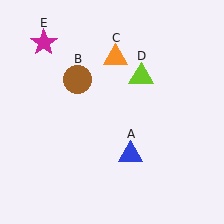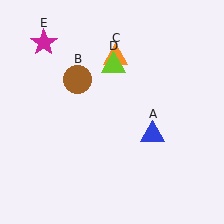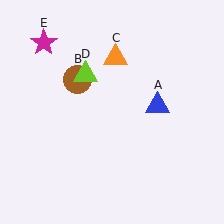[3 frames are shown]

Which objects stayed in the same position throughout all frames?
Brown circle (object B) and orange triangle (object C) and magenta star (object E) remained stationary.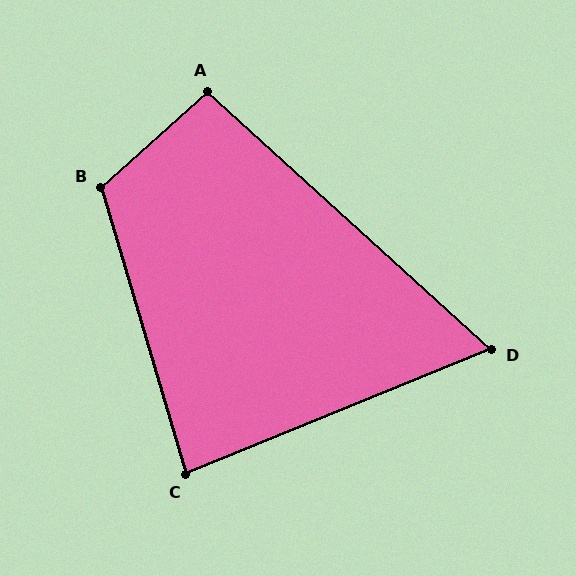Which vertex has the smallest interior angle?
D, at approximately 64 degrees.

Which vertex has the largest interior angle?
B, at approximately 116 degrees.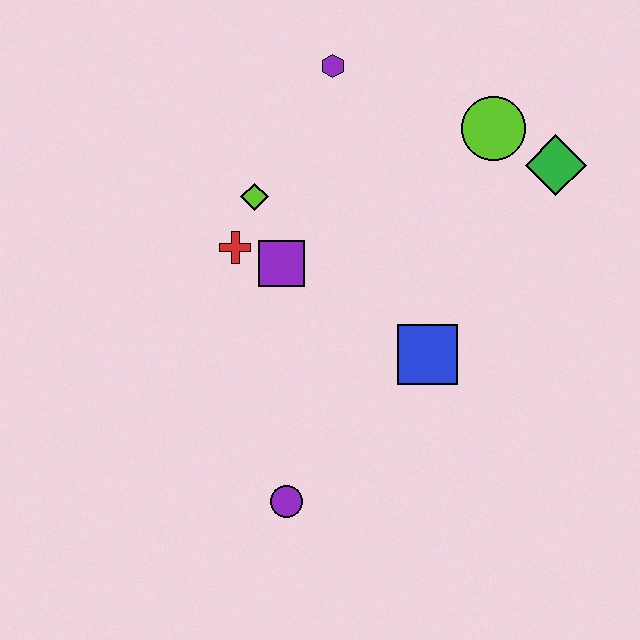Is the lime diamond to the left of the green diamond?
Yes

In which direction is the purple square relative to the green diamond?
The purple square is to the left of the green diamond.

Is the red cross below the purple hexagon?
Yes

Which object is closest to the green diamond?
The lime circle is closest to the green diamond.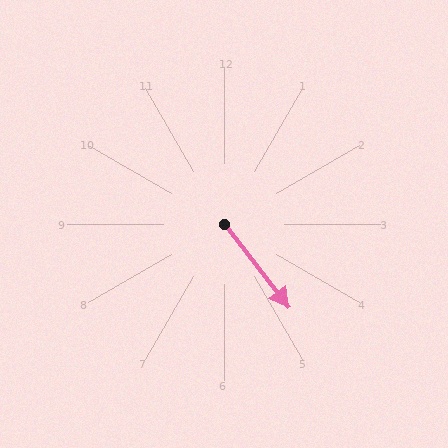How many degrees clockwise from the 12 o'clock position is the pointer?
Approximately 142 degrees.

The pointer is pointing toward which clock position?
Roughly 5 o'clock.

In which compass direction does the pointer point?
Southeast.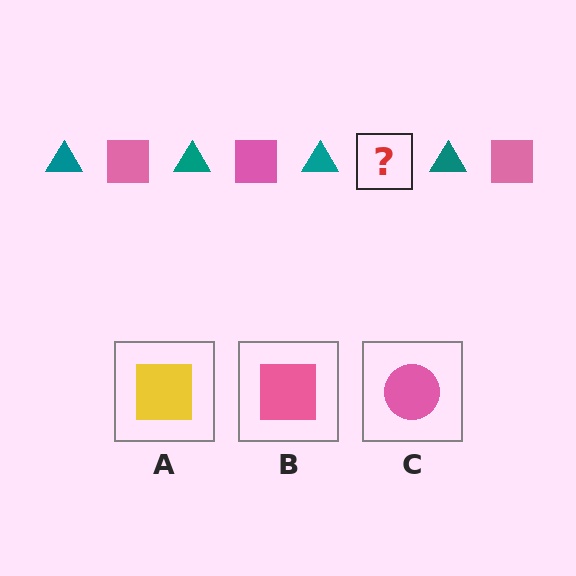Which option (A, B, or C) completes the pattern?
B.